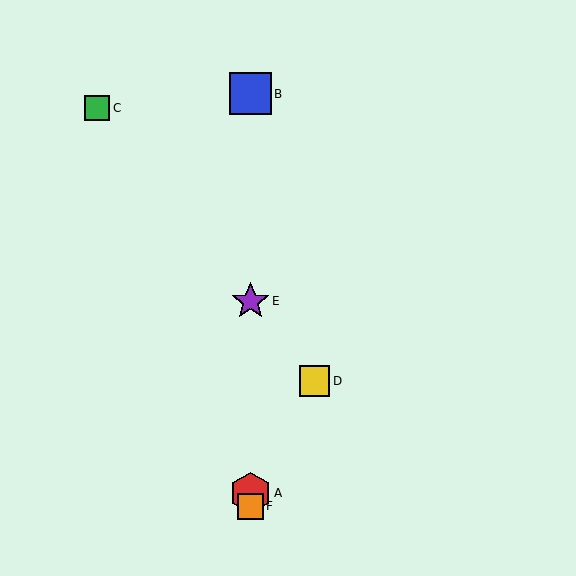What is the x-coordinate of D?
Object D is at x≈315.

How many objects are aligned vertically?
4 objects (A, B, E, F) are aligned vertically.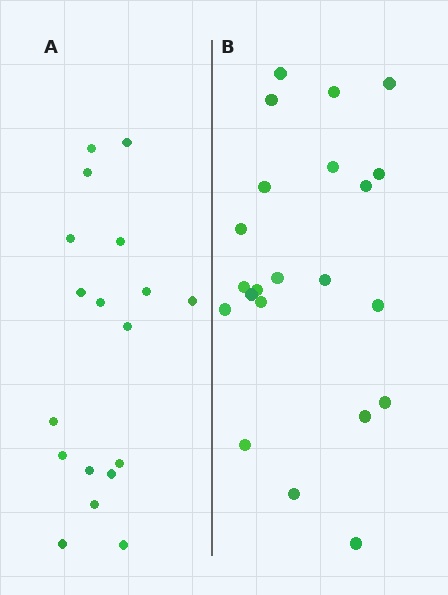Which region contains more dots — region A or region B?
Region B (the right region) has more dots.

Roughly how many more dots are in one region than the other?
Region B has about 4 more dots than region A.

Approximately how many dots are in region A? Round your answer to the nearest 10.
About 20 dots. (The exact count is 18, which rounds to 20.)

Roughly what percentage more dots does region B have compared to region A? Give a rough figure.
About 20% more.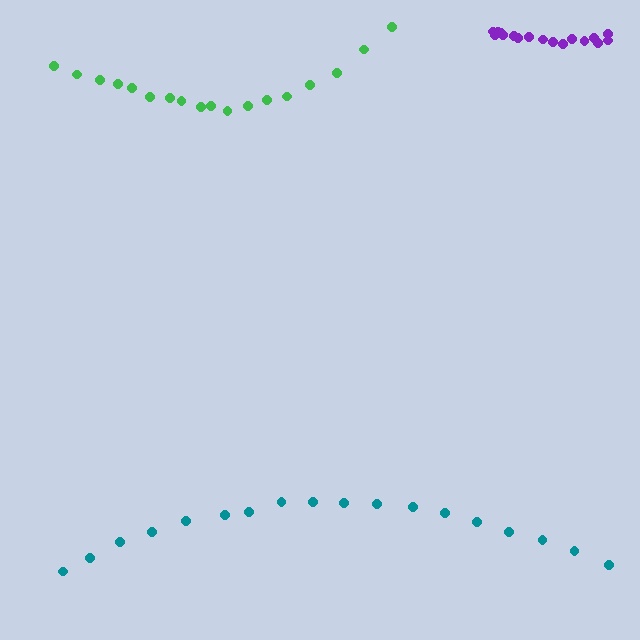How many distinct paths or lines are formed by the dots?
There are 3 distinct paths.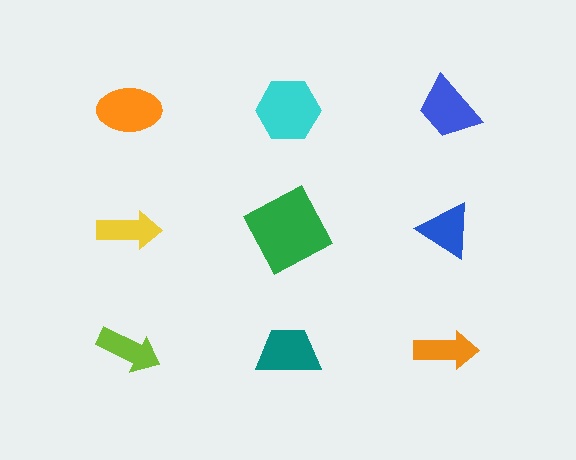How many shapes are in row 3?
3 shapes.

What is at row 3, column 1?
A lime arrow.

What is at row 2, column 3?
A blue triangle.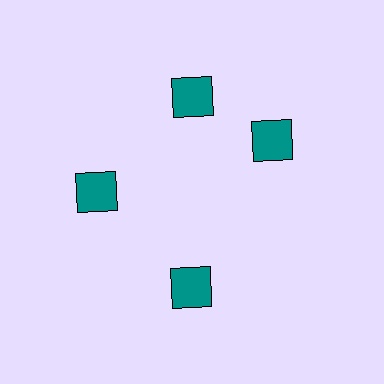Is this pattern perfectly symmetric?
No. The 4 teal squares are arranged in a ring, but one element near the 3 o'clock position is rotated out of alignment along the ring, breaking the 4-fold rotational symmetry.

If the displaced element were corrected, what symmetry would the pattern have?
It would have 4-fold rotational symmetry — the pattern would map onto itself every 90 degrees.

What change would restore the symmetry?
The symmetry would be restored by rotating it back into even spacing with its neighbors so that all 4 squares sit at equal angles and equal distance from the center.